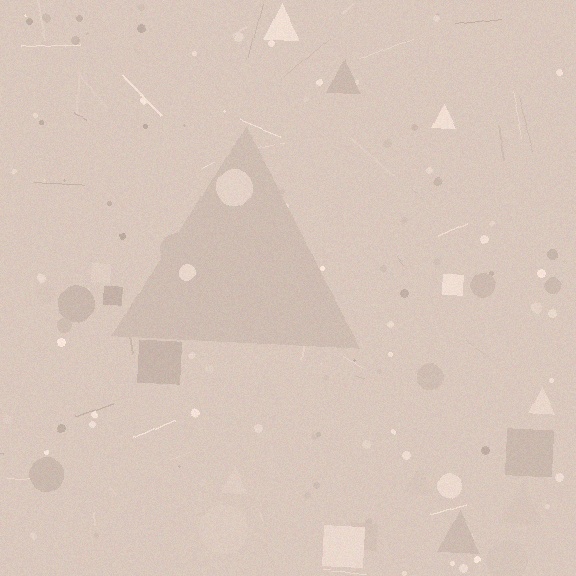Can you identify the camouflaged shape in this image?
The camouflaged shape is a triangle.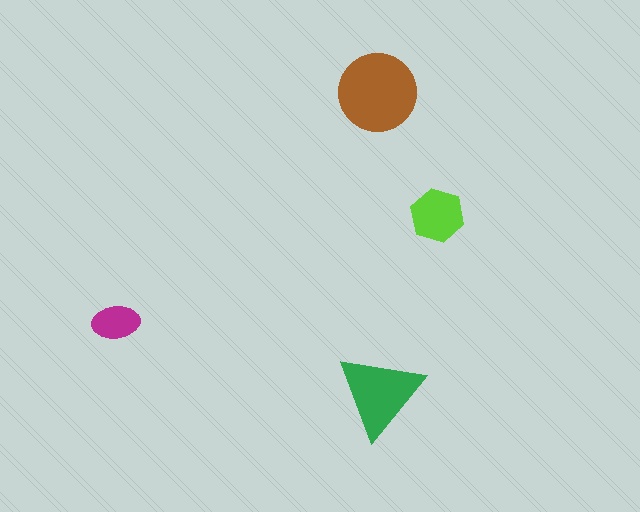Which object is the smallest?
The magenta ellipse.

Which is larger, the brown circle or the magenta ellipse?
The brown circle.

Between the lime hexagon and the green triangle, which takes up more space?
The green triangle.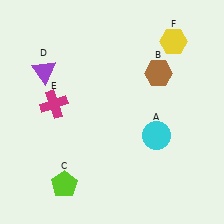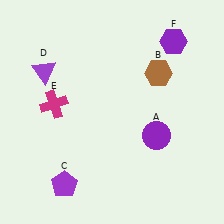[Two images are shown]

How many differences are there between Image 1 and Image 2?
There are 3 differences between the two images.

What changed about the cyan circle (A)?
In Image 1, A is cyan. In Image 2, it changed to purple.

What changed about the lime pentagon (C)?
In Image 1, C is lime. In Image 2, it changed to purple.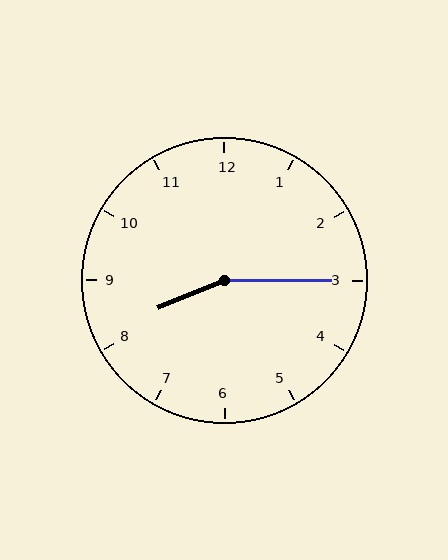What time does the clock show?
8:15.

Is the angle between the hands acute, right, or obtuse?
It is obtuse.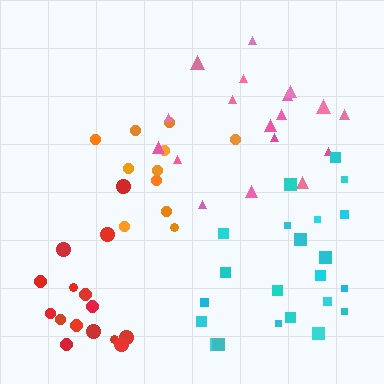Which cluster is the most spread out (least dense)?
Pink.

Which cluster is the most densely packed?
Orange.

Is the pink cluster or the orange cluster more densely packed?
Orange.